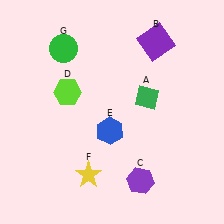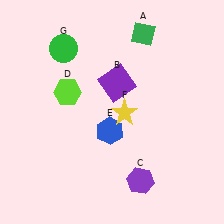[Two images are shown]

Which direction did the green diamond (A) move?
The green diamond (A) moved up.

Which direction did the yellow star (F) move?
The yellow star (F) moved up.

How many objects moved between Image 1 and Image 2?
3 objects moved between the two images.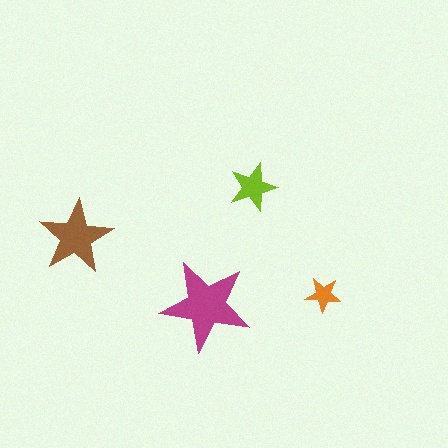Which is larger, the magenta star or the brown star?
The magenta one.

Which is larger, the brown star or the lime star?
The brown one.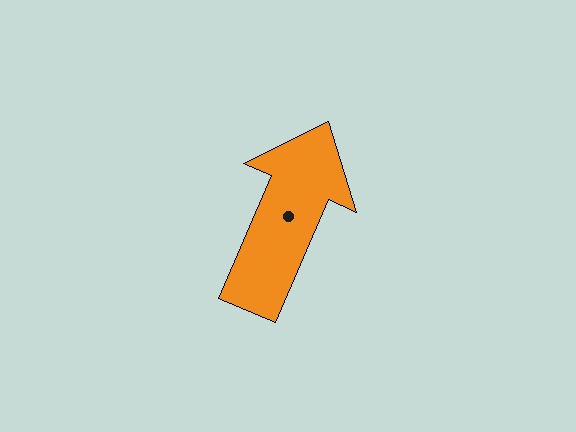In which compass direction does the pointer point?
Northeast.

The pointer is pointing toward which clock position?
Roughly 1 o'clock.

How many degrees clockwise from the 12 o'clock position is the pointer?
Approximately 23 degrees.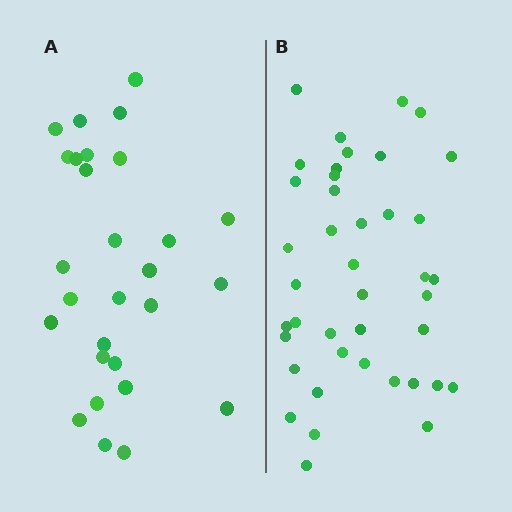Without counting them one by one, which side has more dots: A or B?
Region B (the right region) has more dots.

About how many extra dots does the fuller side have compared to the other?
Region B has approximately 15 more dots than region A.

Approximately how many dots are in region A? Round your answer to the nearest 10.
About 30 dots. (The exact count is 28, which rounds to 30.)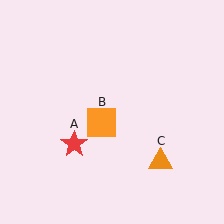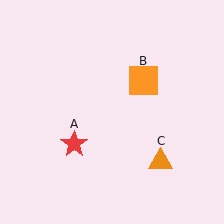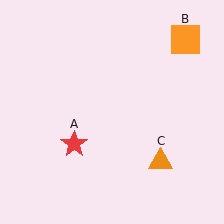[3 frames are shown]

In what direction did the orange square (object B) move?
The orange square (object B) moved up and to the right.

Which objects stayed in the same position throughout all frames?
Red star (object A) and orange triangle (object C) remained stationary.